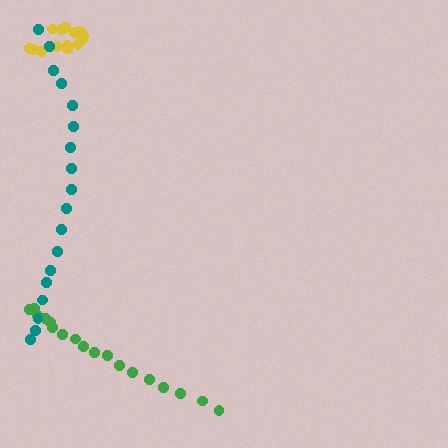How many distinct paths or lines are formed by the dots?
There are 3 distinct paths.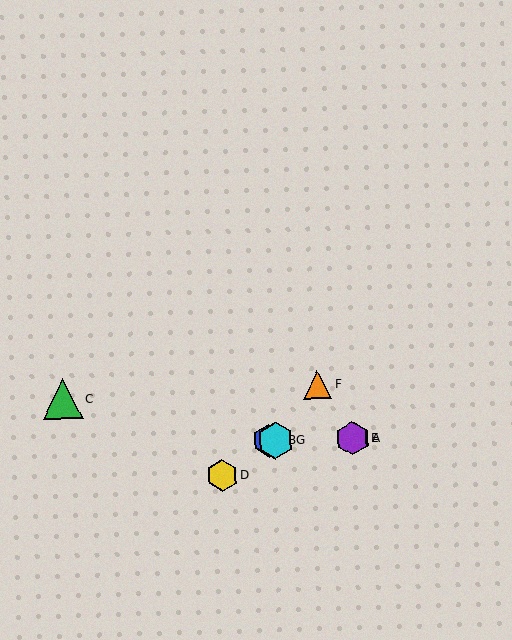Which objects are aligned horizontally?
Objects A, B, E, G are aligned horizontally.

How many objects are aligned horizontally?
4 objects (A, B, E, G) are aligned horizontally.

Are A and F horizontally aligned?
No, A is at y≈438 and F is at y≈384.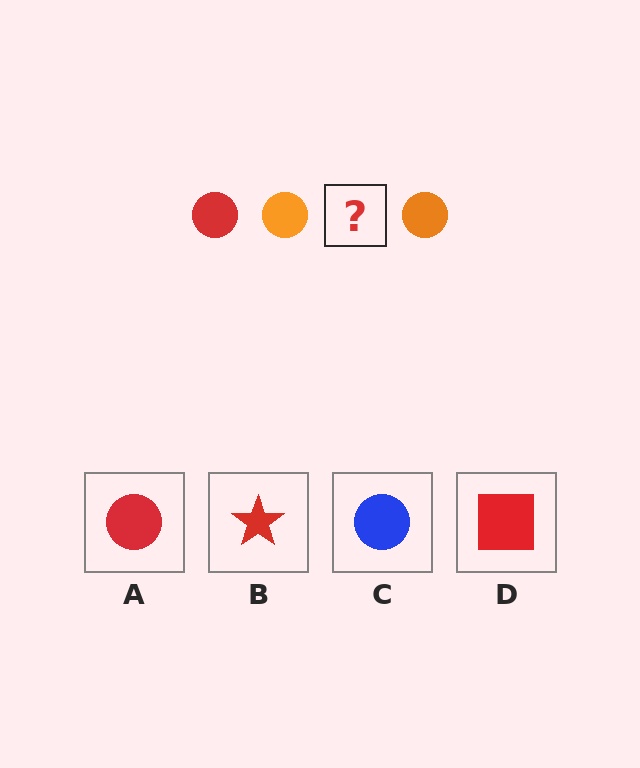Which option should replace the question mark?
Option A.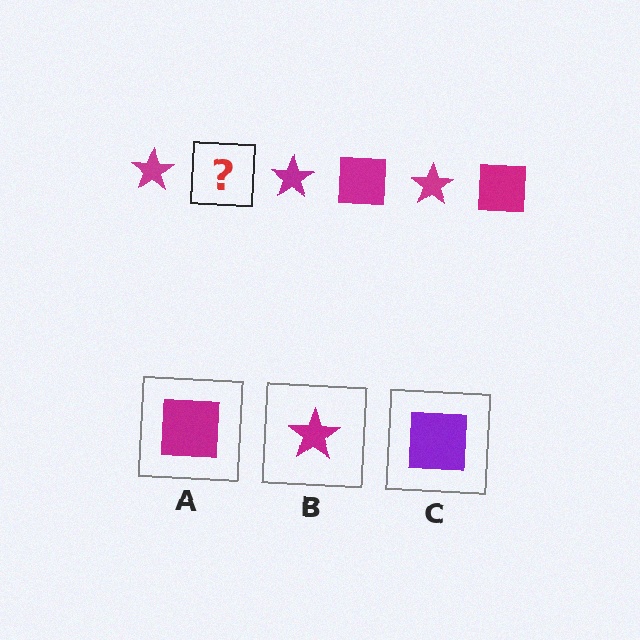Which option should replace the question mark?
Option A.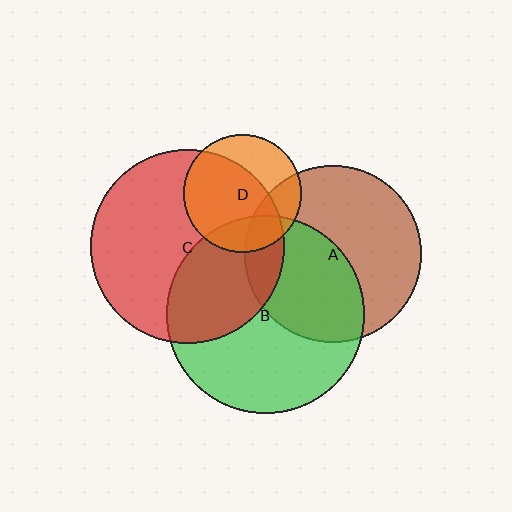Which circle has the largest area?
Circle B (green).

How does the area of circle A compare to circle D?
Approximately 2.2 times.